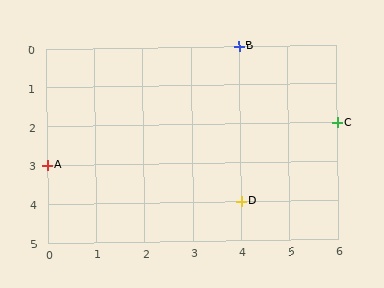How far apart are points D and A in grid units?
Points D and A are 4 columns and 1 row apart (about 4.1 grid units diagonally).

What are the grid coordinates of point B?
Point B is at grid coordinates (4, 0).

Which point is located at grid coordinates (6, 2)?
Point C is at (6, 2).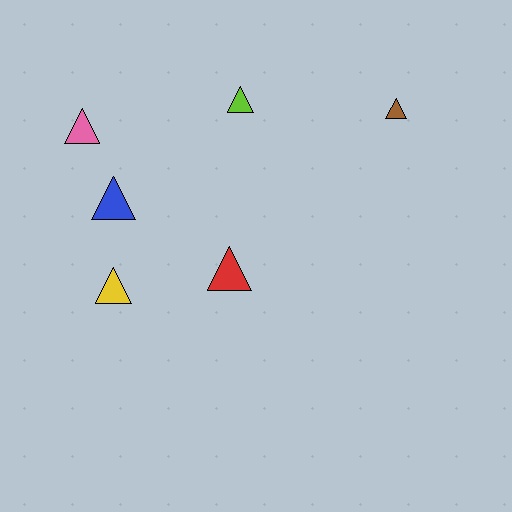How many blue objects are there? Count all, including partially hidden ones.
There is 1 blue object.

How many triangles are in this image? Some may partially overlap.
There are 6 triangles.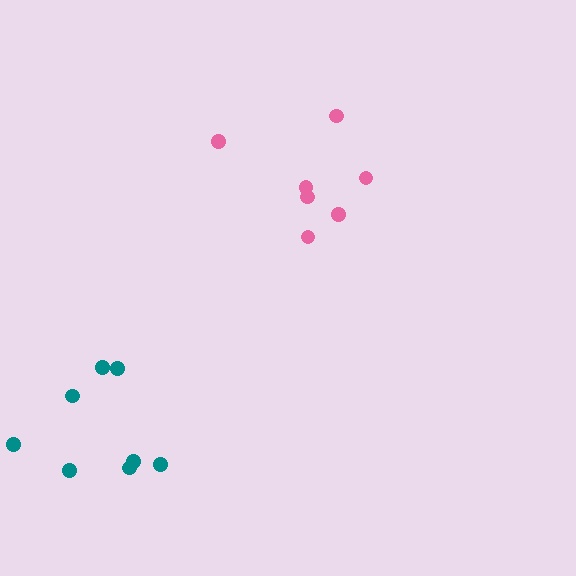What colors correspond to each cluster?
The clusters are colored: pink, teal.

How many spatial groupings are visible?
There are 2 spatial groupings.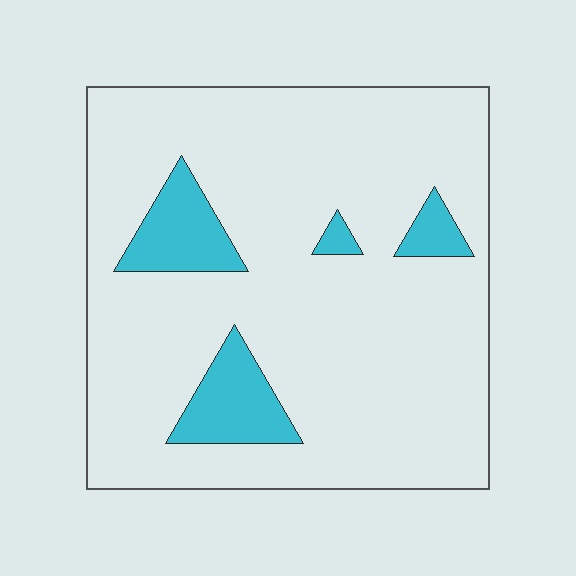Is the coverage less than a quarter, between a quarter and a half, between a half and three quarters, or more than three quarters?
Less than a quarter.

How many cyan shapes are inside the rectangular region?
4.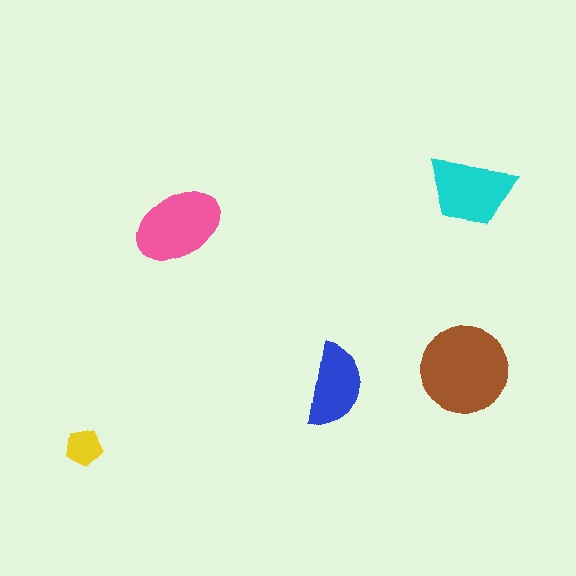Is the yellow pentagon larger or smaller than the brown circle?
Smaller.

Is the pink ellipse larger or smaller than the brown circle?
Smaller.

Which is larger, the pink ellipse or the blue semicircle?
The pink ellipse.